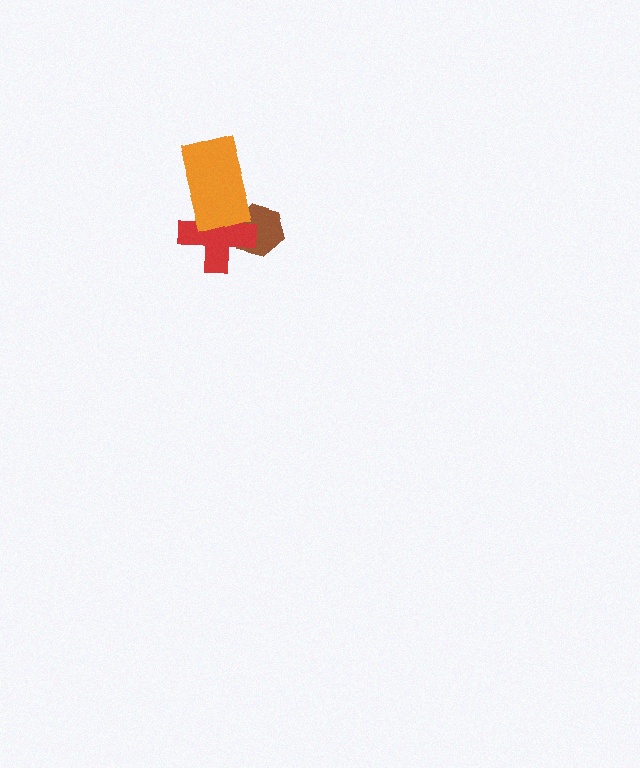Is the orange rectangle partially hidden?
No, no other shape covers it.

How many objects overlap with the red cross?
2 objects overlap with the red cross.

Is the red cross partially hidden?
Yes, it is partially covered by another shape.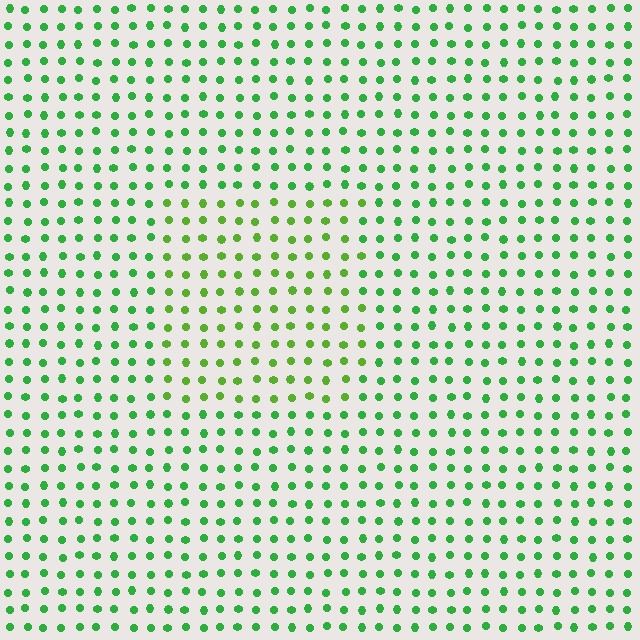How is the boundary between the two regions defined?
The boundary is defined purely by a slight shift in hue (about 27 degrees). Spacing, size, and orientation are identical on both sides.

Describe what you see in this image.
The image is filled with small green elements in a uniform arrangement. A rectangle-shaped region is visible where the elements are tinted to a slightly different hue, forming a subtle color boundary.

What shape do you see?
I see a rectangle.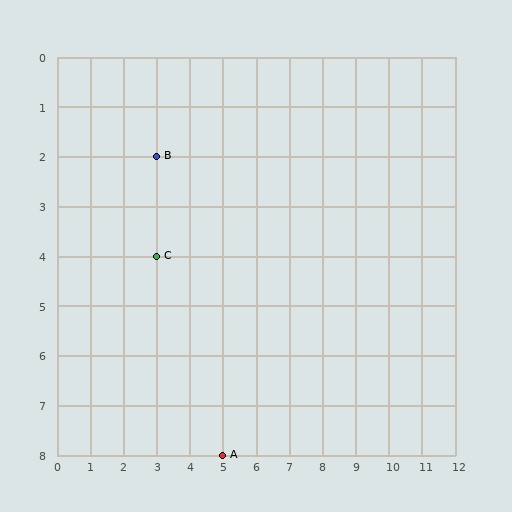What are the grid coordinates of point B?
Point B is at grid coordinates (3, 2).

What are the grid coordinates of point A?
Point A is at grid coordinates (5, 8).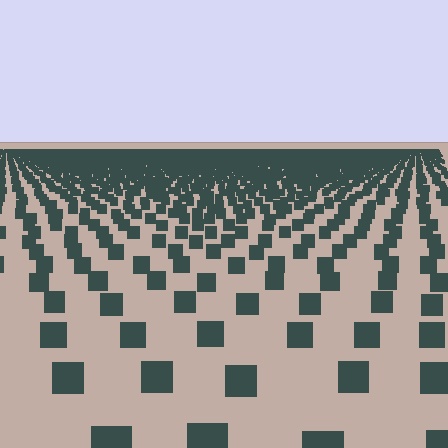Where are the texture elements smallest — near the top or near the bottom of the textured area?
Near the top.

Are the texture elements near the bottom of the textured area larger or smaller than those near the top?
Larger. Near the bottom, elements are closer to the viewer and appear at a bigger on-screen size.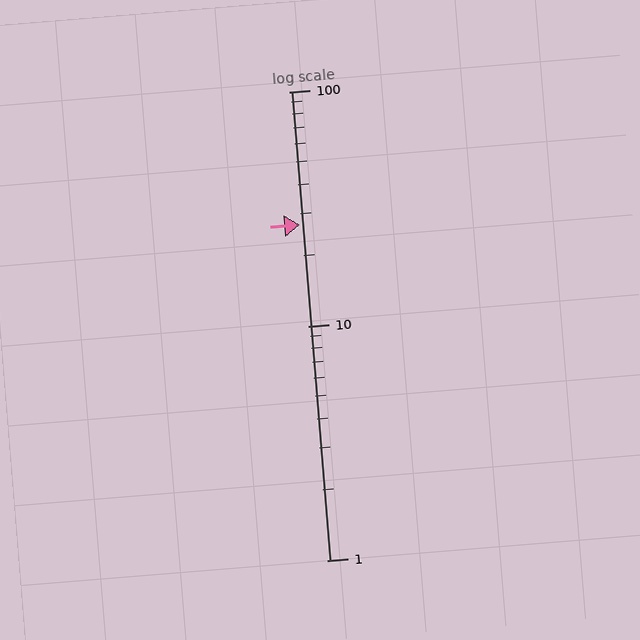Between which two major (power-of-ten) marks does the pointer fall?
The pointer is between 10 and 100.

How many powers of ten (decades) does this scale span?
The scale spans 2 decades, from 1 to 100.